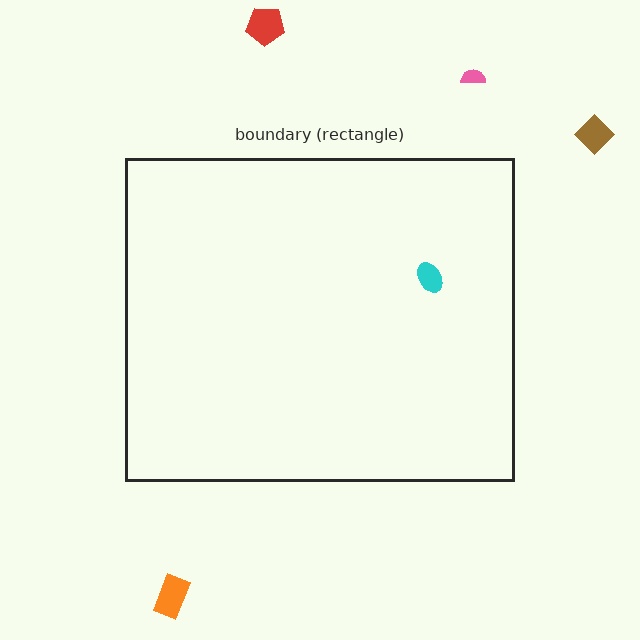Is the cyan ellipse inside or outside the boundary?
Inside.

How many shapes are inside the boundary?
1 inside, 4 outside.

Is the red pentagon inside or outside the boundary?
Outside.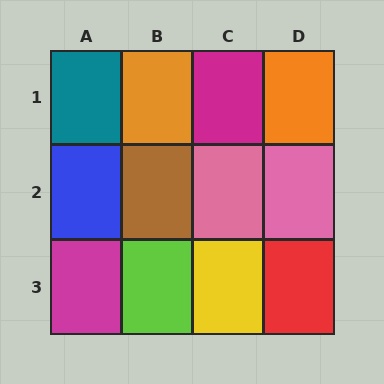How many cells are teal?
1 cell is teal.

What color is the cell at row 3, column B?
Lime.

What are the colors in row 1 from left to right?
Teal, orange, magenta, orange.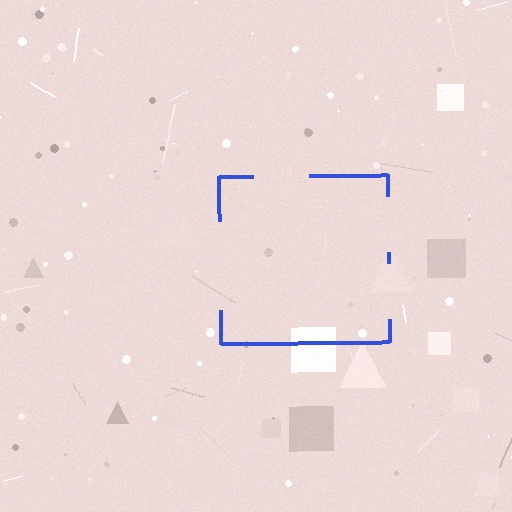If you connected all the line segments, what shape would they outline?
They would outline a square.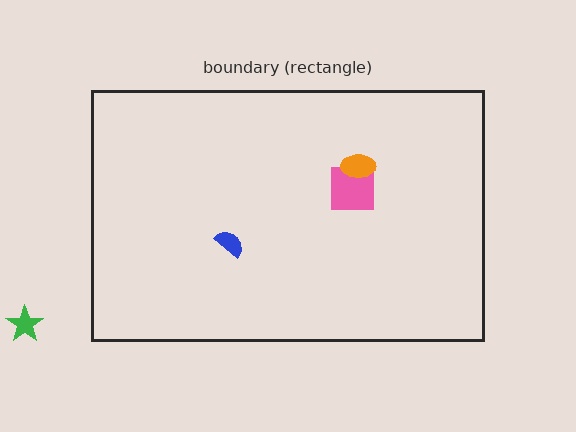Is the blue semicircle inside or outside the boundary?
Inside.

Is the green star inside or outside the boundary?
Outside.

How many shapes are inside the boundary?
3 inside, 1 outside.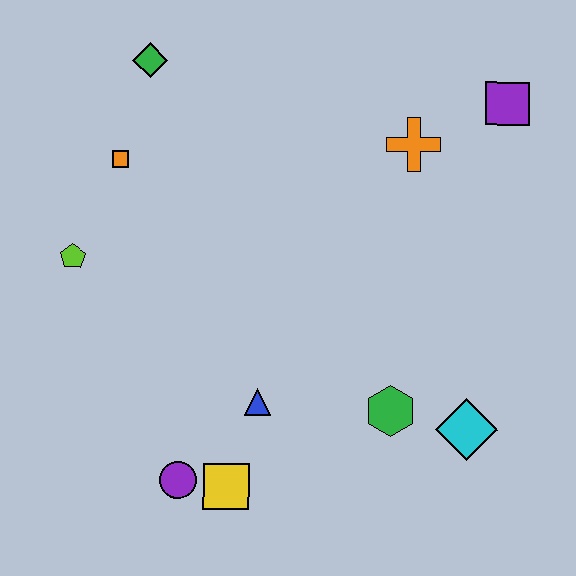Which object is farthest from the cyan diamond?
The green diamond is farthest from the cyan diamond.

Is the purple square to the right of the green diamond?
Yes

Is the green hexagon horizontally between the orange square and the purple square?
Yes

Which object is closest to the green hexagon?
The cyan diamond is closest to the green hexagon.